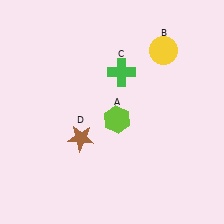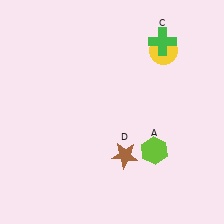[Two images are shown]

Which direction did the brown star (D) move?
The brown star (D) moved right.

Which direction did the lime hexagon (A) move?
The lime hexagon (A) moved right.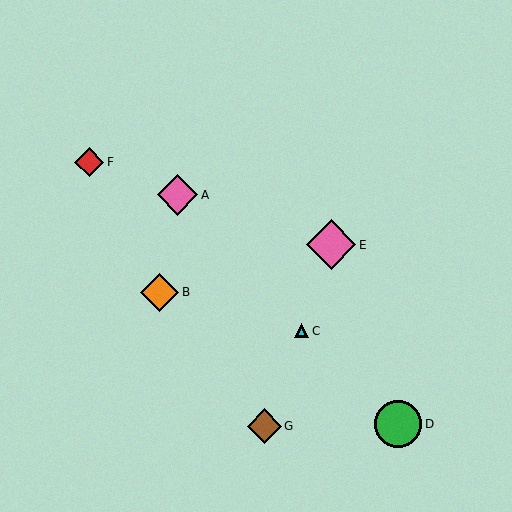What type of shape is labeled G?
Shape G is a brown diamond.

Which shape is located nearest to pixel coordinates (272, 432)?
The brown diamond (labeled G) at (264, 426) is nearest to that location.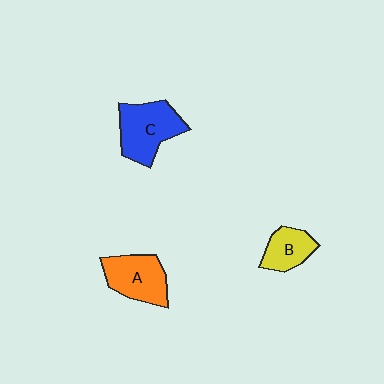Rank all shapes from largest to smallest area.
From largest to smallest: C (blue), A (orange), B (yellow).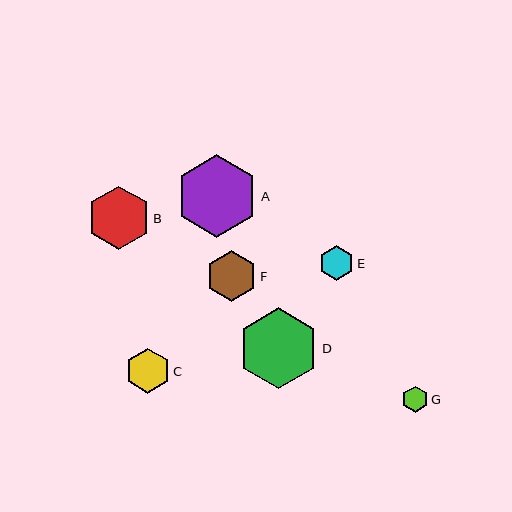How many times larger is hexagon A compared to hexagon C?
Hexagon A is approximately 1.8 times the size of hexagon C.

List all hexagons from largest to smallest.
From largest to smallest: A, D, B, F, C, E, G.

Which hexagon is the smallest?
Hexagon G is the smallest with a size of approximately 26 pixels.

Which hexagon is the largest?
Hexagon A is the largest with a size of approximately 82 pixels.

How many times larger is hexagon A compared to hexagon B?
Hexagon A is approximately 1.3 times the size of hexagon B.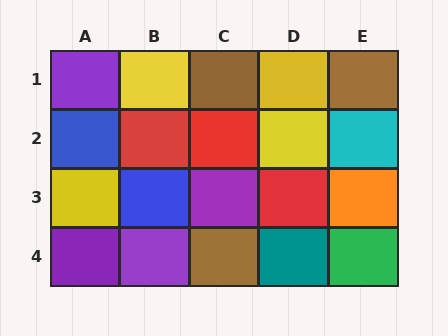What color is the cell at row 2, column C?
Red.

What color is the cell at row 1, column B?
Yellow.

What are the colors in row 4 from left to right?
Purple, purple, brown, teal, green.